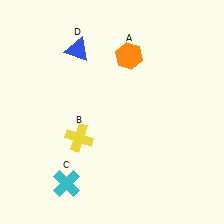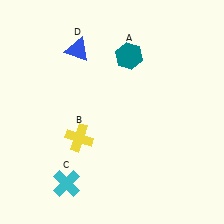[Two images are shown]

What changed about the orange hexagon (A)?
In Image 1, A is orange. In Image 2, it changed to teal.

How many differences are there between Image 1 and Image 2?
There is 1 difference between the two images.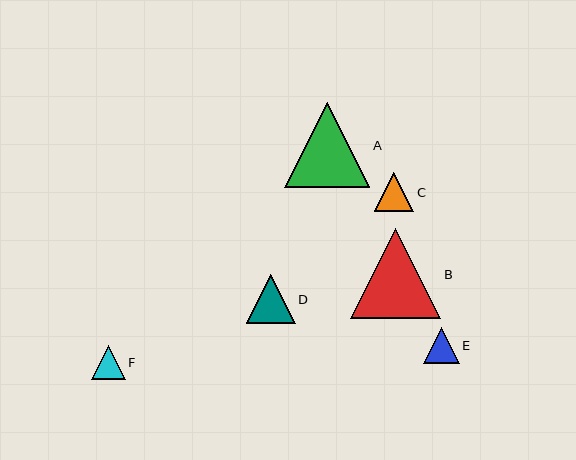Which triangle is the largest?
Triangle B is the largest with a size of approximately 90 pixels.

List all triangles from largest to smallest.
From largest to smallest: B, A, D, C, E, F.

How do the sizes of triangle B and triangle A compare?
Triangle B and triangle A are approximately the same size.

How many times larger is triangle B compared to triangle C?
Triangle B is approximately 2.3 times the size of triangle C.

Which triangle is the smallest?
Triangle F is the smallest with a size of approximately 34 pixels.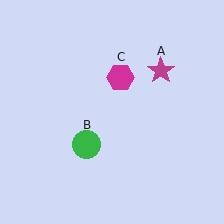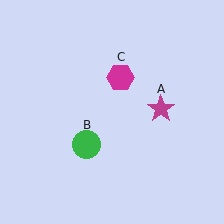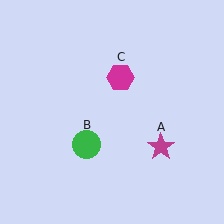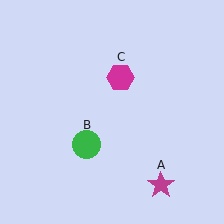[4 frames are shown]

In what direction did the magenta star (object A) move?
The magenta star (object A) moved down.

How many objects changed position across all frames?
1 object changed position: magenta star (object A).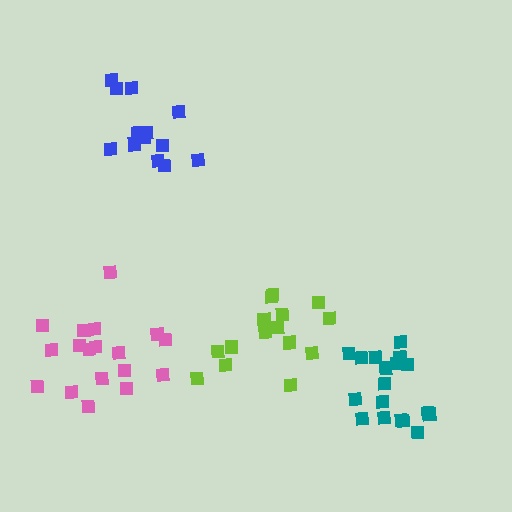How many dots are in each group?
Group 1: 15 dots, Group 2: 14 dots, Group 3: 18 dots, Group 4: 18 dots (65 total).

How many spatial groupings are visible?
There are 4 spatial groupings.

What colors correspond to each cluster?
The clusters are colored: lime, blue, pink, teal.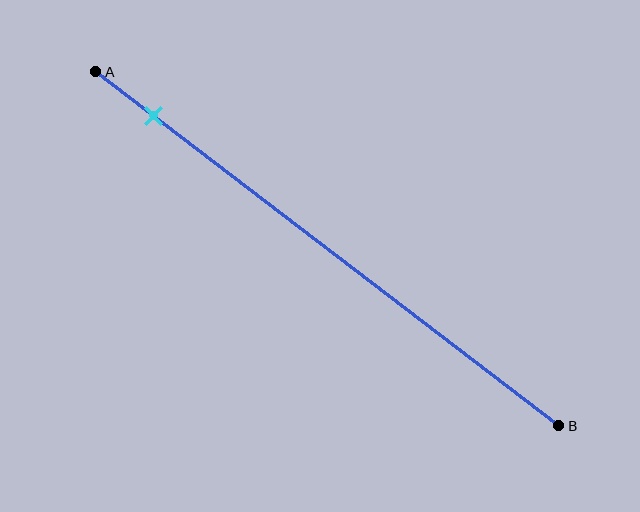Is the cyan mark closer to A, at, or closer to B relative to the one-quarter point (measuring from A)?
The cyan mark is closer to point A than the one-quarter point of segment AB.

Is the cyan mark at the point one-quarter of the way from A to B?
No, the mark is at about 15% from A, not at the 25% one-quarter point.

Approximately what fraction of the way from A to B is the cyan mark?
The cyan mark is approximately 15% of the way from A to B.